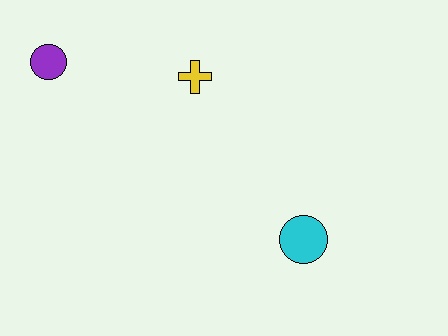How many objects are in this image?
There are 3 objects.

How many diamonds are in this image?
There are no diamonds.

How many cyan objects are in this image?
There is 1 cyan object.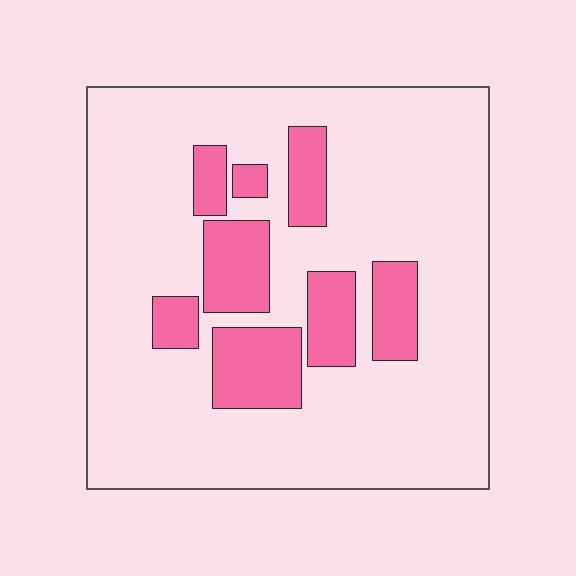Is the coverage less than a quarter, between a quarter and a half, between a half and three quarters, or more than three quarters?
Less than a quarter.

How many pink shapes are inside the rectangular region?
8.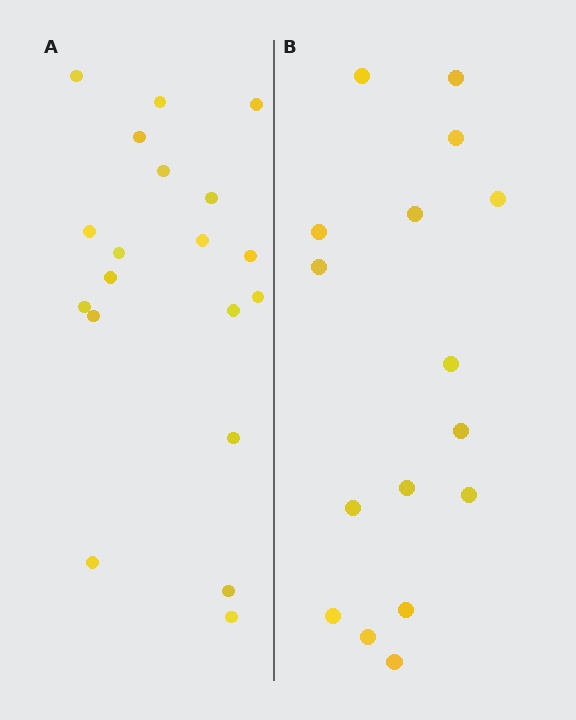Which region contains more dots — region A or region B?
Region A (the left region) has more dots.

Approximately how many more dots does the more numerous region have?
Region A has just a few more — roughly 2 or 3 more dots than region B.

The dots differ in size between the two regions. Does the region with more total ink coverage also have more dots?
No. Region B has more total ink coverage because its dots are larger, but region A actually contains more individual dots. Total area can be misleading — the number of items is what matters here.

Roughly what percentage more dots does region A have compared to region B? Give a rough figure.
About 20% more.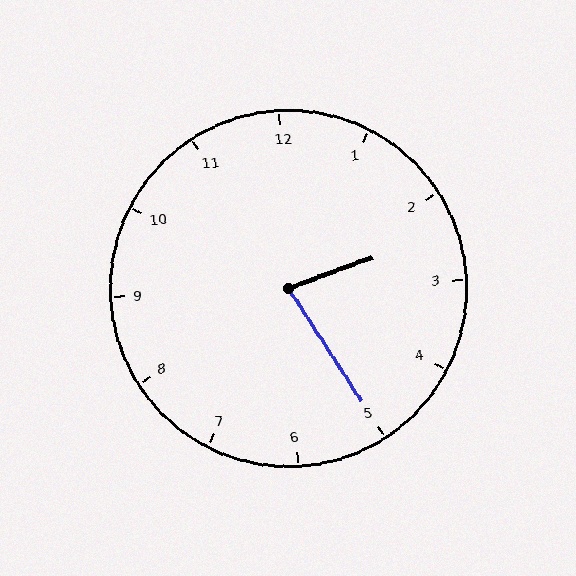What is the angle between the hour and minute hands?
Approximately 78 degrees.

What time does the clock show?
2:25.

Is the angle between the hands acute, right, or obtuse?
It is acute.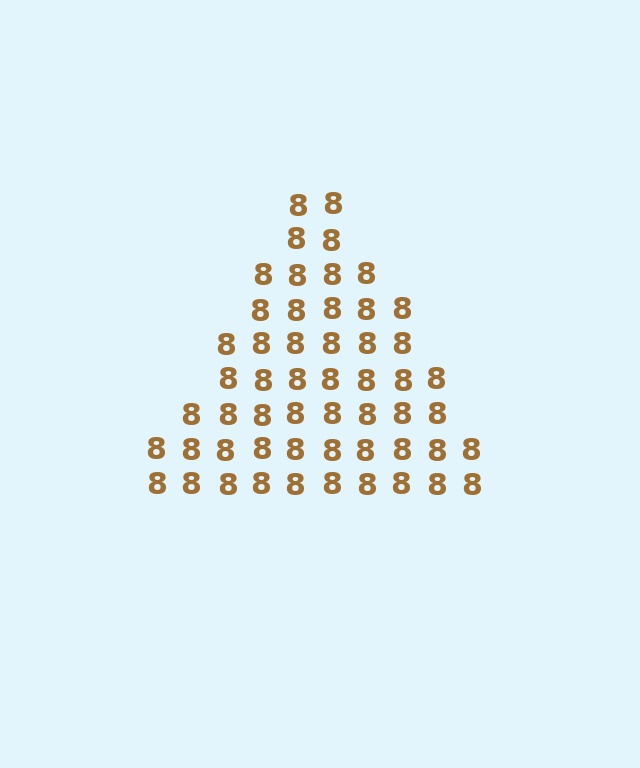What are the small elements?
The small elements are digit 8's.